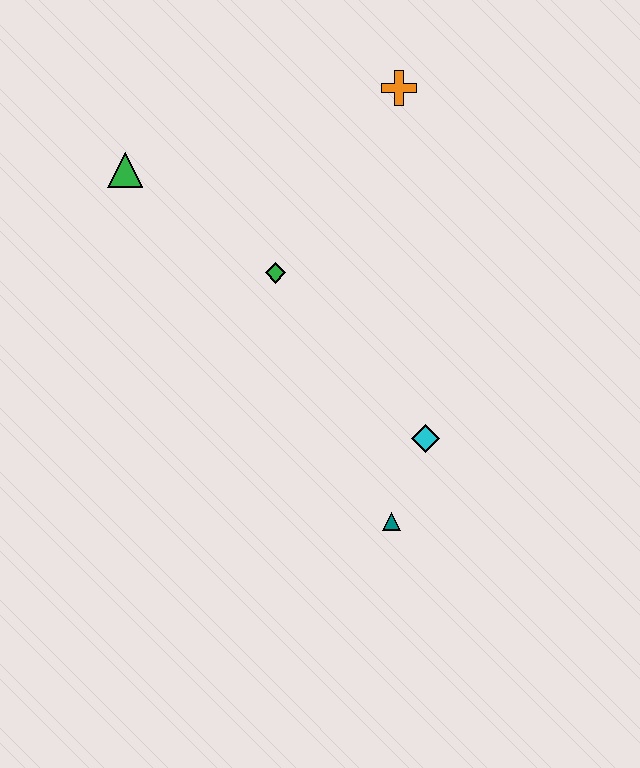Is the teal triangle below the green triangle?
Yes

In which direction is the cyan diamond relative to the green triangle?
The cyan diamond is to the right of the green triangle.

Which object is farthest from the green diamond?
The teal triangle is farthest from the green diamond.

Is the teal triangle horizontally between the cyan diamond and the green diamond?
Yes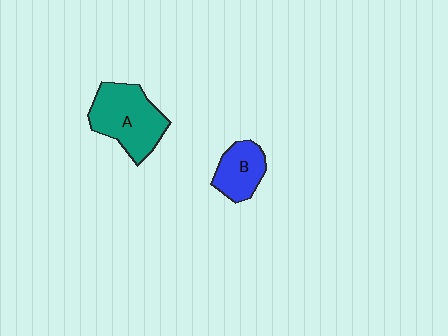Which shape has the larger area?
Shape A (teal).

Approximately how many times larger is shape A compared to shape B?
Approximately 1.7 times.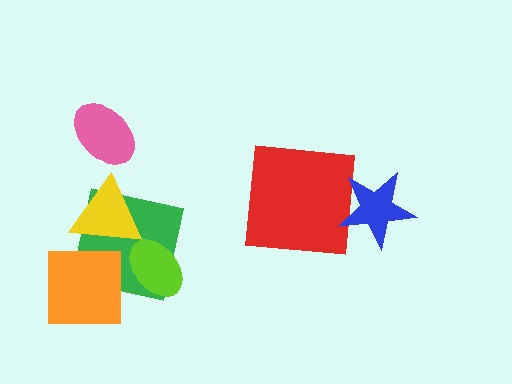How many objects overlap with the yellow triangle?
1 object overlaps with the yellow triangle.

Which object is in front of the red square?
The blue star is in front of the red square.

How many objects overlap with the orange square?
1 object overlaps with the orange square.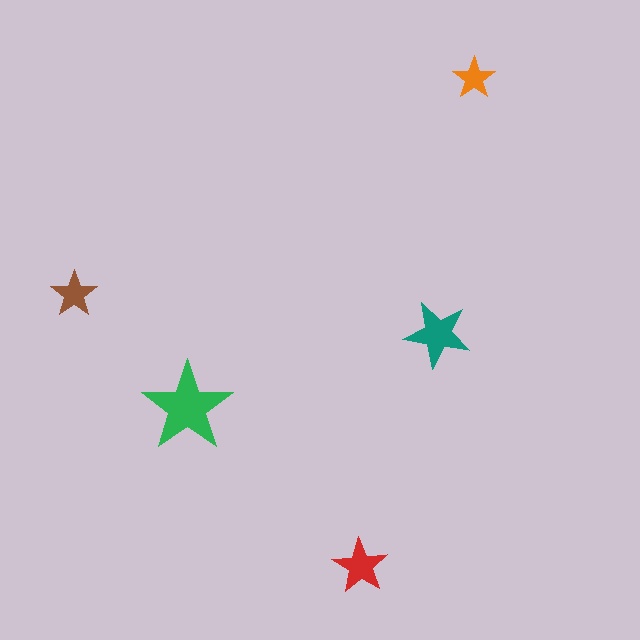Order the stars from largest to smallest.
the green one, the teal one, the red one, the brown one, the orange one.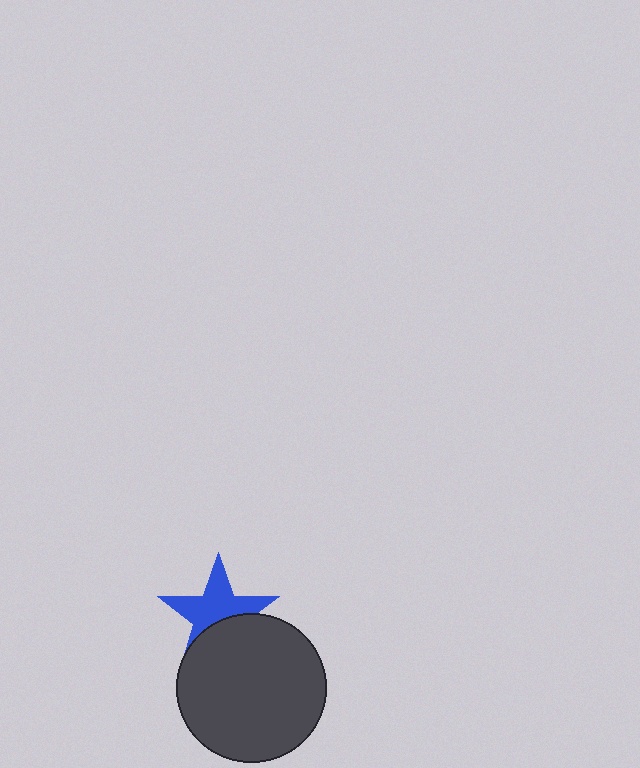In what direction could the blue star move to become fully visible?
The blue star could move up. That would shift it out from behind the dark gray circle entirely.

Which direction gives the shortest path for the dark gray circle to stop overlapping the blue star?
Moving down gives the shortest separation.